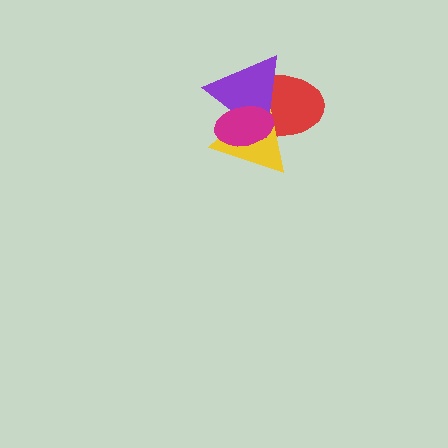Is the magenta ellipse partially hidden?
No, no other shape covers it.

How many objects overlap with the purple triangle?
3 objects overlap with the purple triangle.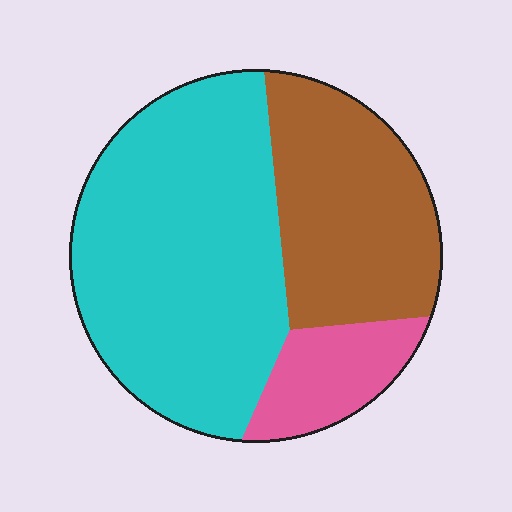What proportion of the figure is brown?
Brown takes up about one third (1/3) of the figure.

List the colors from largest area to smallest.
From largest to smallest: cyan, brown, pink.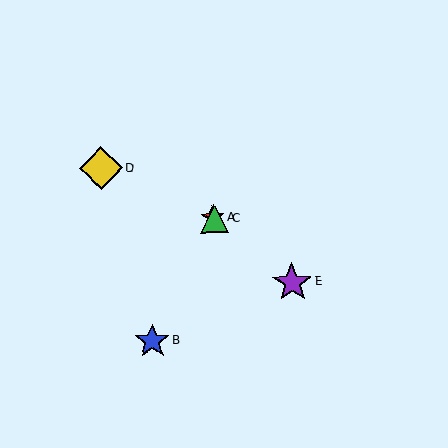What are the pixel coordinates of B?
Object B is at (152, 341).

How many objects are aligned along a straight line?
3 objects (A, C, E) are aligned along a straight line.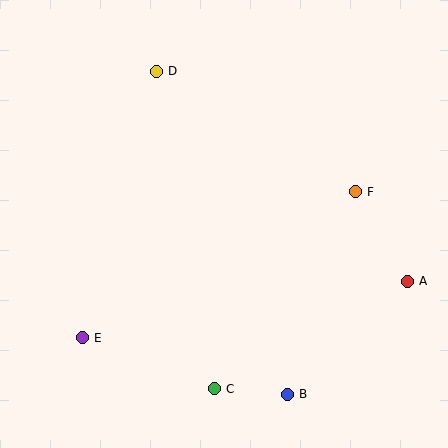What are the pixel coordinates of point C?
Point C is at (214, 389).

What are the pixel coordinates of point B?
Point B is at (287, 394).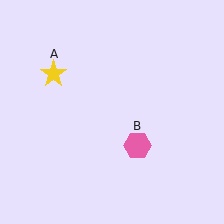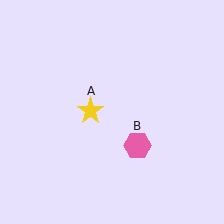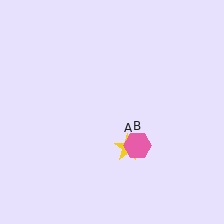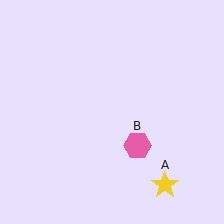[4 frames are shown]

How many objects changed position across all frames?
1 object changed position: yellow star (object A).